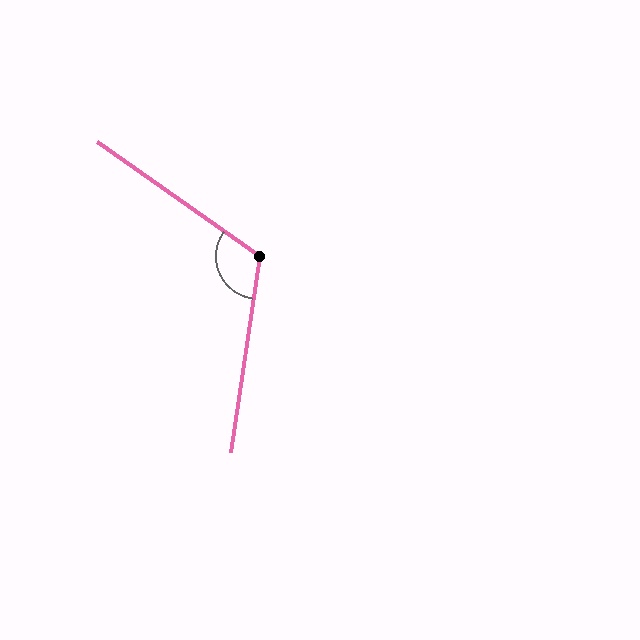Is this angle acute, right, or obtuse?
It is obtuse.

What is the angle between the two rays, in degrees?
Approximately 117 degrees.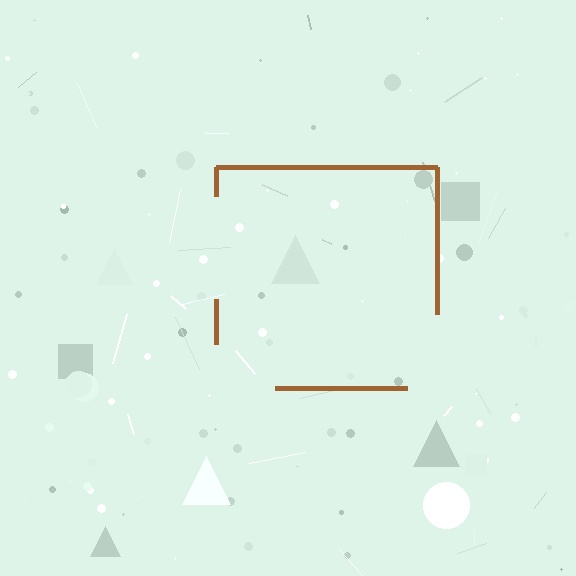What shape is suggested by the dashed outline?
The dashed outline suggests a square.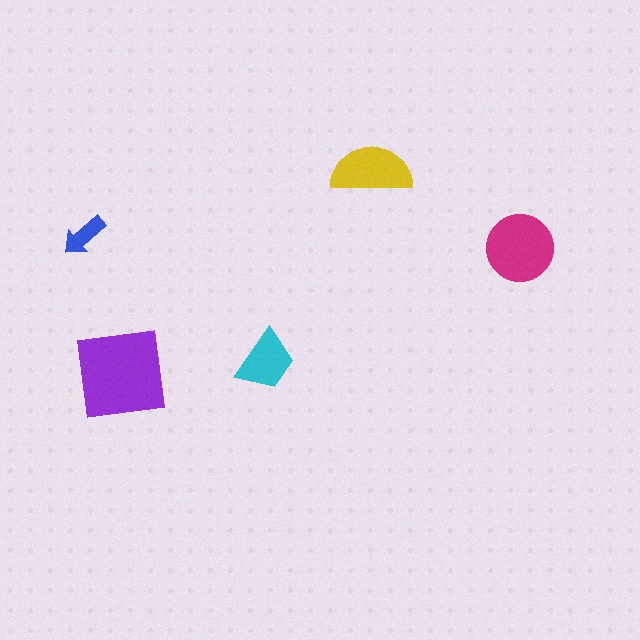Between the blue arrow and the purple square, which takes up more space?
The purple square.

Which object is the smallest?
The blue arrow.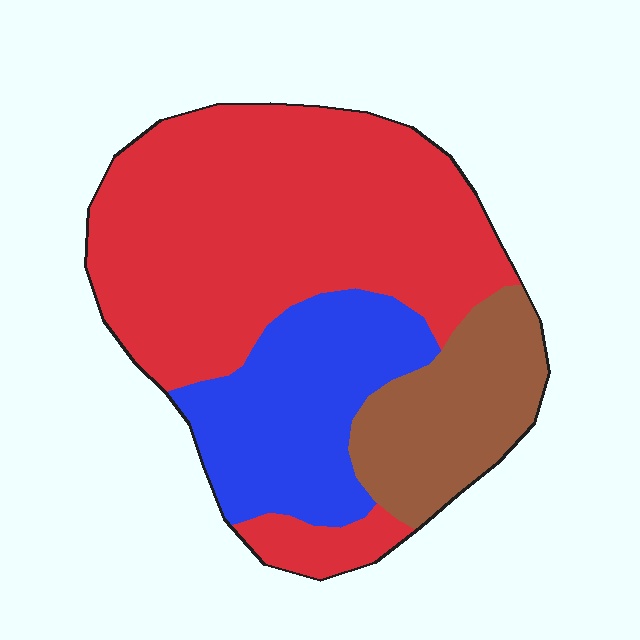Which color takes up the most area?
Red, at roughly 60%.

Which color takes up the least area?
Brown, at roughly 20%.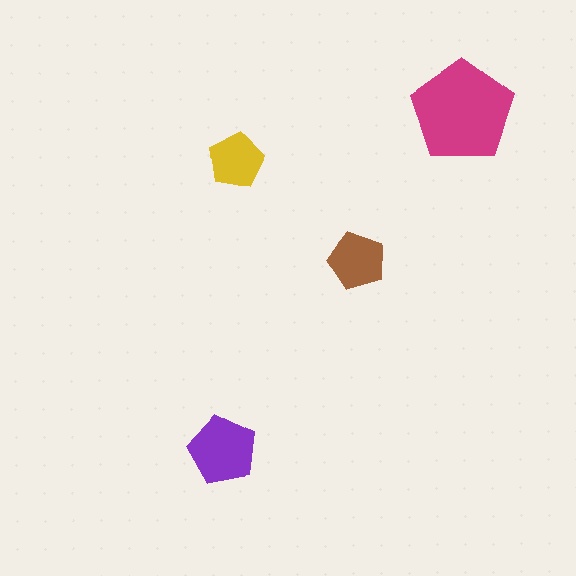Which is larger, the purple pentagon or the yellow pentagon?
The purple one.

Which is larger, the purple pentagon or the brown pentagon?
The purple one.